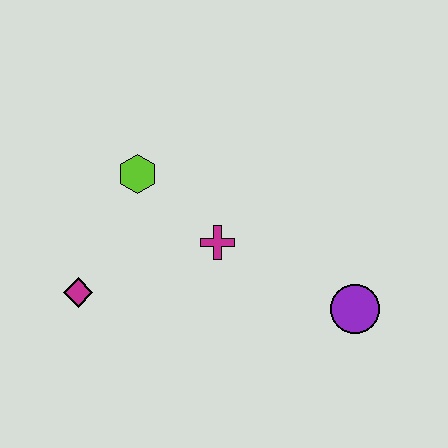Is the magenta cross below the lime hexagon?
Yes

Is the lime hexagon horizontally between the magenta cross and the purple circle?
No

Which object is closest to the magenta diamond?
The lime hexagon is closest to the magenta diamond.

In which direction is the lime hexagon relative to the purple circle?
The lime hexagon is to the left of the purple circle.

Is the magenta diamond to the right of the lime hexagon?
No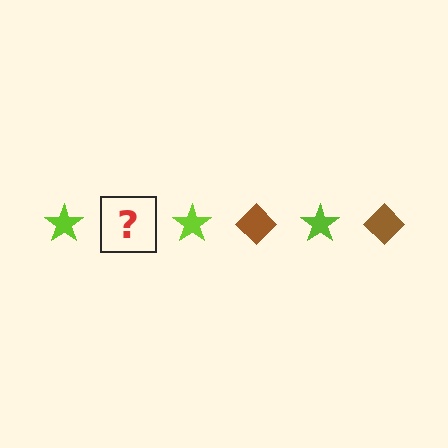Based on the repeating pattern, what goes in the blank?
The blank should be a brown diamond.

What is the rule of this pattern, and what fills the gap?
The rule is that the pattern alternates between lime star and brown diamond. The gap should be filled with a brown diamond.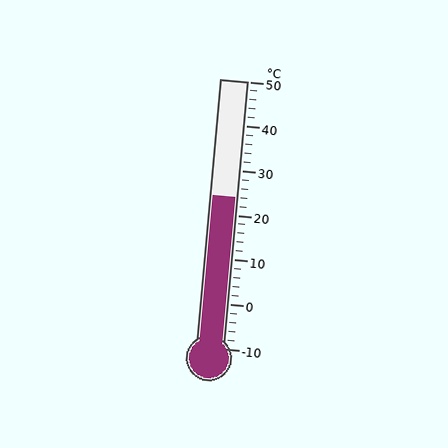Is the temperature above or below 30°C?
The temperature is below 30°C.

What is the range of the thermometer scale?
The thermometer scale ranges from -10°C to 50°C.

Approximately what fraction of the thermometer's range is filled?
The thermometer is filled to approximately 55% of its range.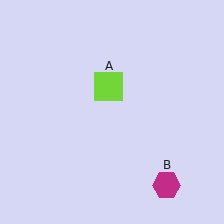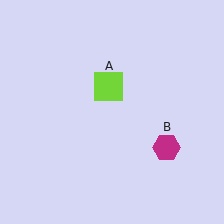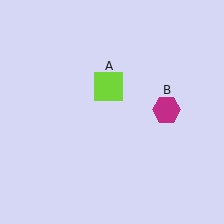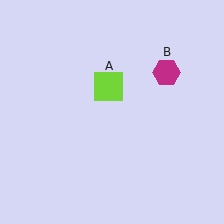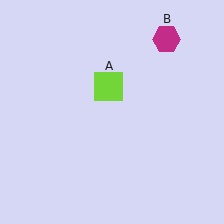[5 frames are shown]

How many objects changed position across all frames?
1 object changed position: magenta hexagon (object B).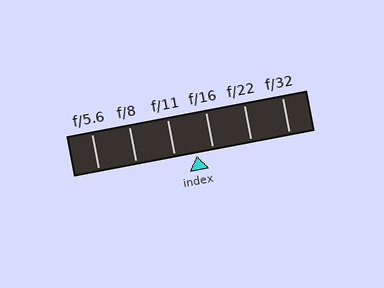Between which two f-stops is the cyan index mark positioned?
The index mark is between f/11 and f/16.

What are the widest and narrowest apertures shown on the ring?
The widest aperture shown is f/5.6 and the narrowest is f/32.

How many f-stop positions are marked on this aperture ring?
There are 6 f-stop positions marked.